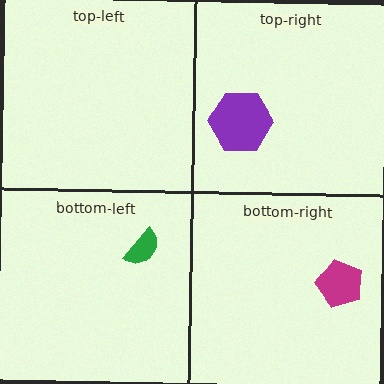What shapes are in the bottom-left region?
The green semicircle.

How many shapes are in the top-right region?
1.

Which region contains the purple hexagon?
The top-right region.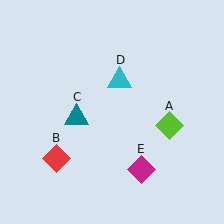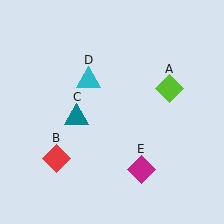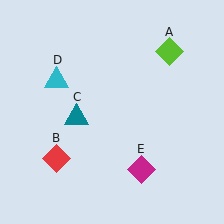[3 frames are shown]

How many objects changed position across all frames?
2 objects changed position: lime diamond (object A), cyan triangle (object D).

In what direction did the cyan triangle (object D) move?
The cyan triangle (object D) moved left.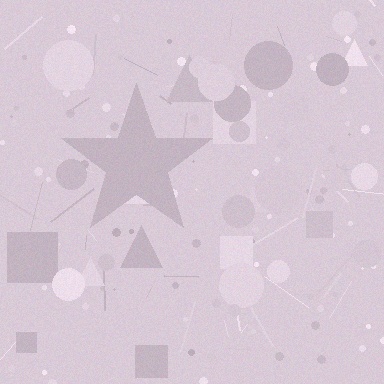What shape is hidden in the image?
A star is hidden in the image.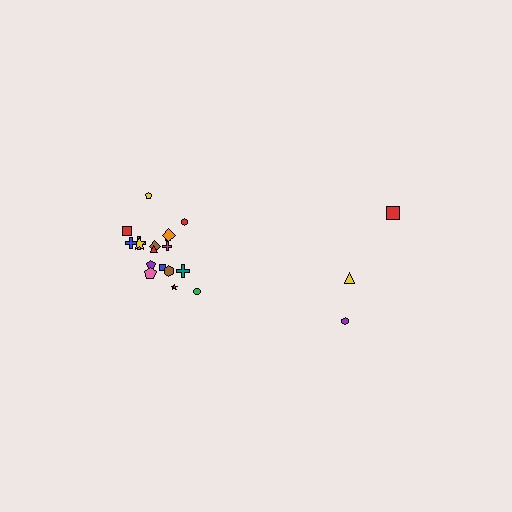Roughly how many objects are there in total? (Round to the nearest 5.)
Roughly 20 objects in total.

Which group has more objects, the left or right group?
The left group.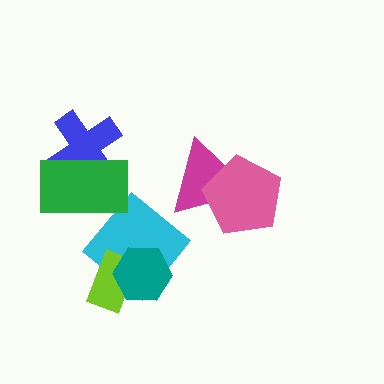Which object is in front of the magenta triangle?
The pink pentagon is in front of the magenta triangle.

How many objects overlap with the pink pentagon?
1 object overlaps with the pink pentagon.